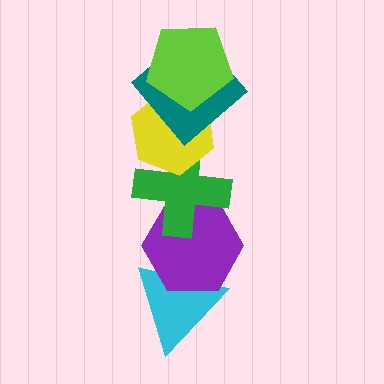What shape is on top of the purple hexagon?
The green cross is on top of the purple hexagon.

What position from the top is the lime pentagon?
The lime pentagon is 1st from the top.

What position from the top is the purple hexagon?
The purple hexagon is 5th from the top.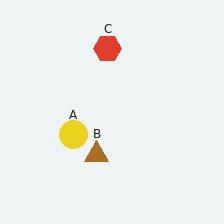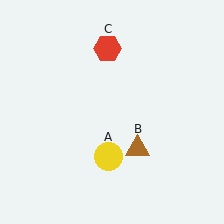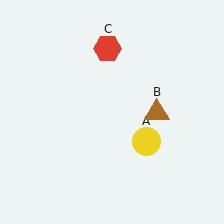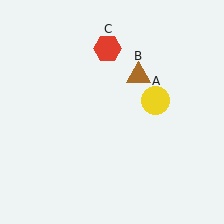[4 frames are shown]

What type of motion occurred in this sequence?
The yellow circle (object A), brown triangle (object B) rotated counterclockwise around the center of the scene.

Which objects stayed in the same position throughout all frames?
Red hexagon (object C) remained stationary.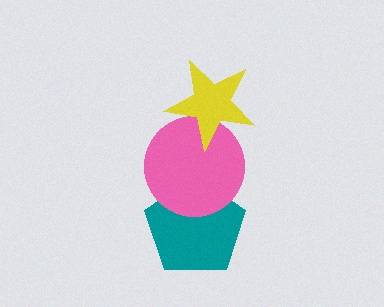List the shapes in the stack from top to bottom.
From top to bottom: the yellow star, the pink circle, the teal pentagon.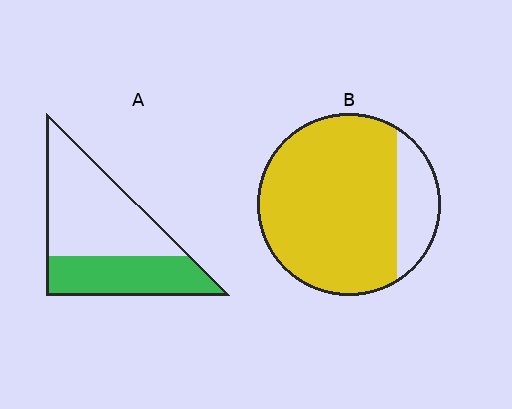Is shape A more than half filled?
No.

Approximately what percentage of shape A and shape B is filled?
A is approximately 40% and B is approximately 80%.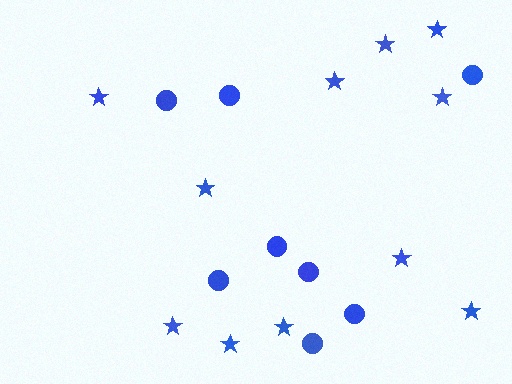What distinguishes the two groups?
There are 2 groups: one group of circles (8) and one group of stars (11).